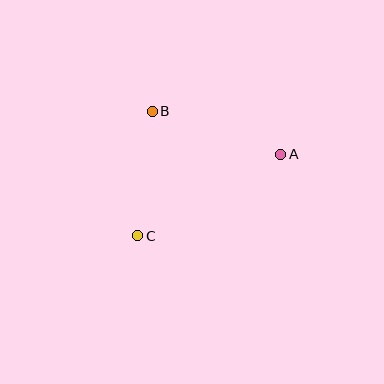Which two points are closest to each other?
Points B and C are closest to each other.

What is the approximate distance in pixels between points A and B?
The distance between A and B is approximately 135 pixels.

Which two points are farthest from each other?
Points A and C are farthest from each other.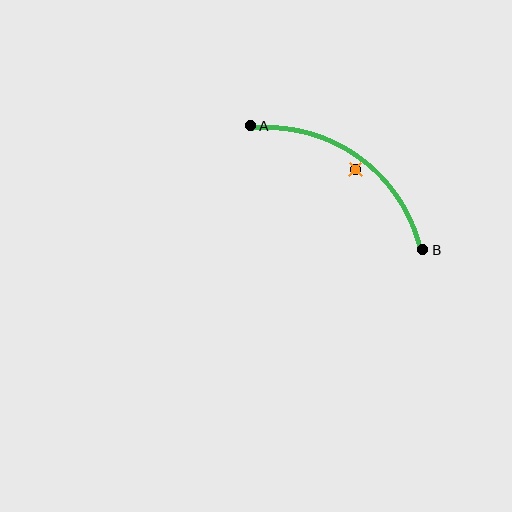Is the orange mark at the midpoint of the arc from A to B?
No — the orange mark does not lie on the arc at all. It sits slightly inside the curve.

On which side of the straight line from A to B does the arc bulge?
The arc bulges above and to the right of the straight line connecting A and B.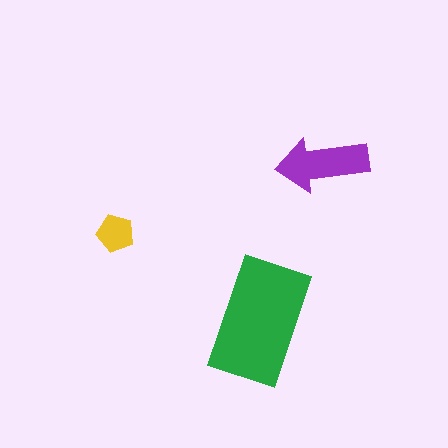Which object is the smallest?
The yellow pentagon.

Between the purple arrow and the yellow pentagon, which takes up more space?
The purple arrow.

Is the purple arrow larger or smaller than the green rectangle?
Smaller.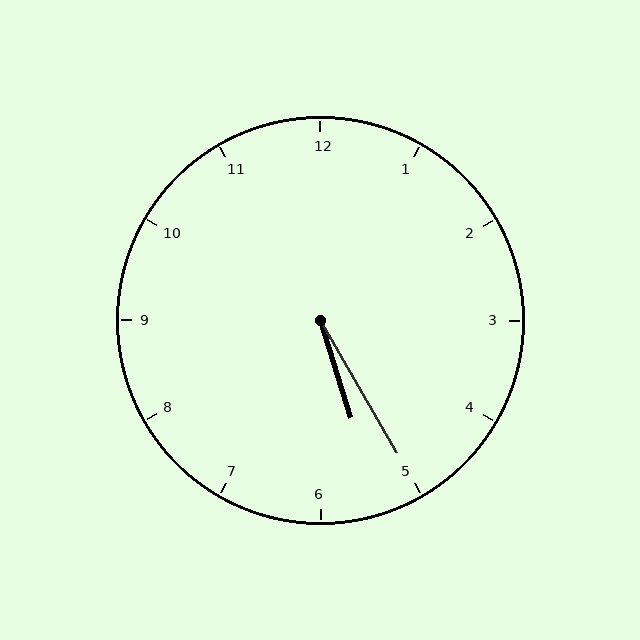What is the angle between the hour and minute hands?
Approximately 12 degrees.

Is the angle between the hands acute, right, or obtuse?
It is acute.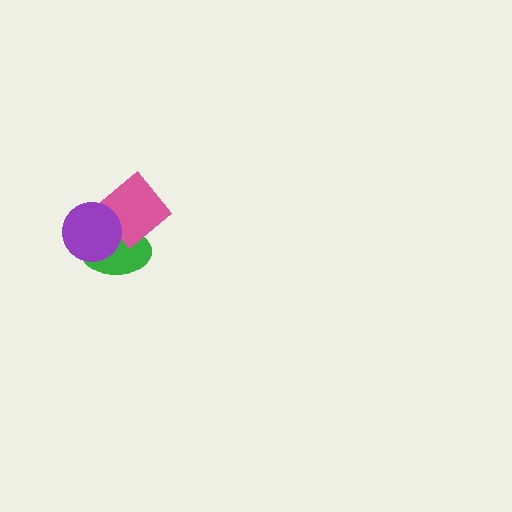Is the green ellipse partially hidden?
Yes, it is partially covered by another shape.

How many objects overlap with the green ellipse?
2 objects overlap with the green ellipse.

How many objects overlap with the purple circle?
2 objects overlap with the purple circle.